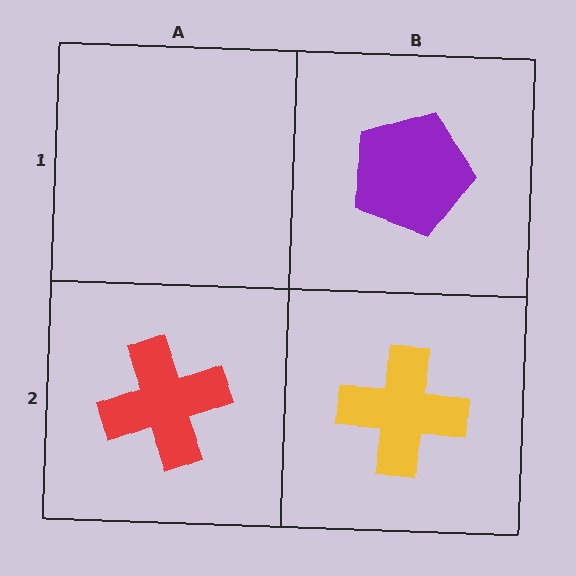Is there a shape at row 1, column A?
No, that cell is empty.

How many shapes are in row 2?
2 shapes.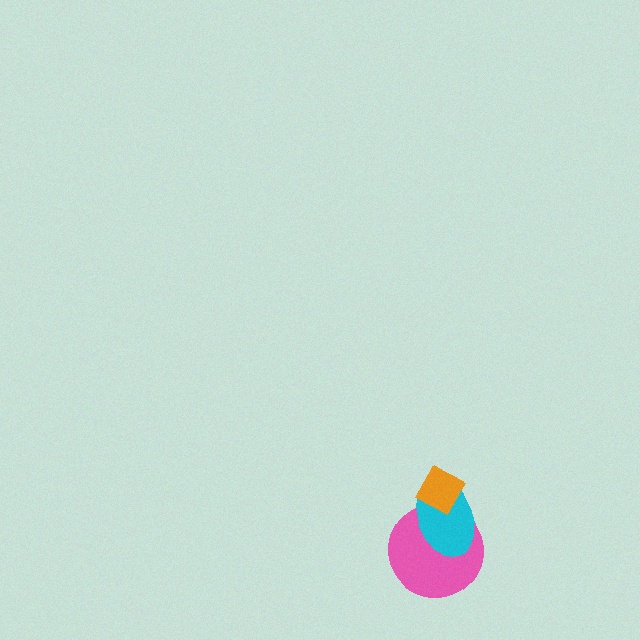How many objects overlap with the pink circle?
2 objects overlap with the pink circle.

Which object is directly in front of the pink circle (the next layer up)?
The cyan ellipse is directly in front of the pink circle.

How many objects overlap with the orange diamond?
2 objects overlap with the orange diamond.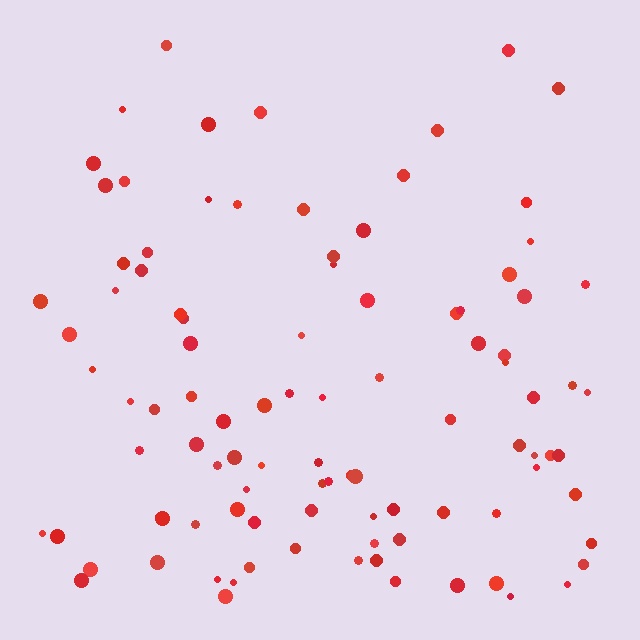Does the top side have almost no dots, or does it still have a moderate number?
Still a moderate number, just noticeably fewer than the bottom.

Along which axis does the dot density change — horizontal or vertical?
Vertical.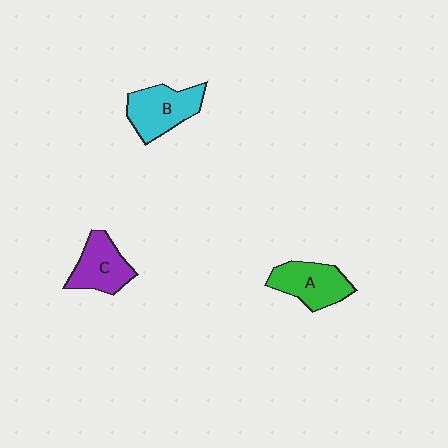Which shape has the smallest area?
Shape C (purple).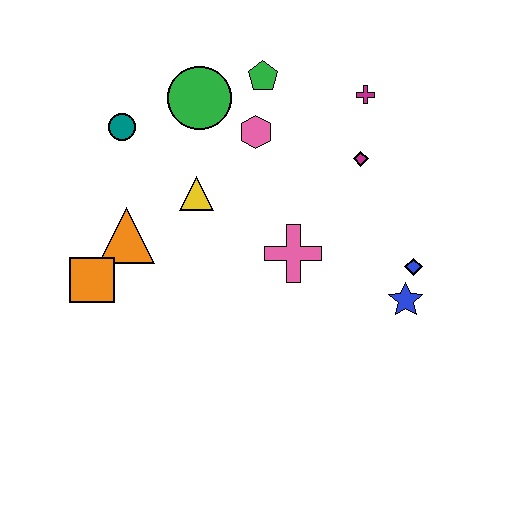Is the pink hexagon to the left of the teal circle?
No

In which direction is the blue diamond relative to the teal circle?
The blue diamond is to the right of the teal circle.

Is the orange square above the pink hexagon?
No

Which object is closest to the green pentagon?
The pink hexagon is closest to the green pentagon.